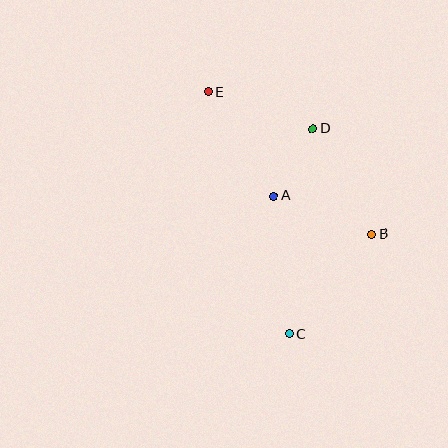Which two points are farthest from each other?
Points C and E are farthest from each other.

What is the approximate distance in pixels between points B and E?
The distance between B and E is approximately 217 pixels.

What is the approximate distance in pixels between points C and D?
The distance between C and D is approximately 207 pixels.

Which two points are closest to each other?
Points A and D are closest to each other.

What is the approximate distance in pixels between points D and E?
The distance between D and E is approximately 111 pixels.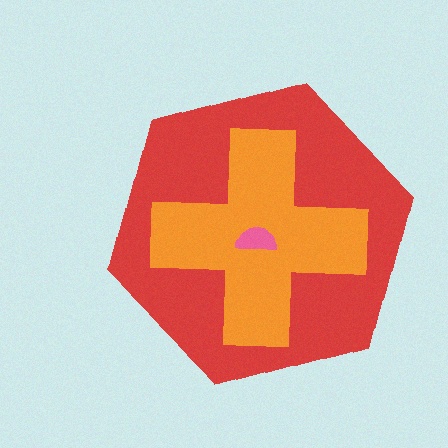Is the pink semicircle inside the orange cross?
Yes.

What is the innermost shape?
The pink semicircle.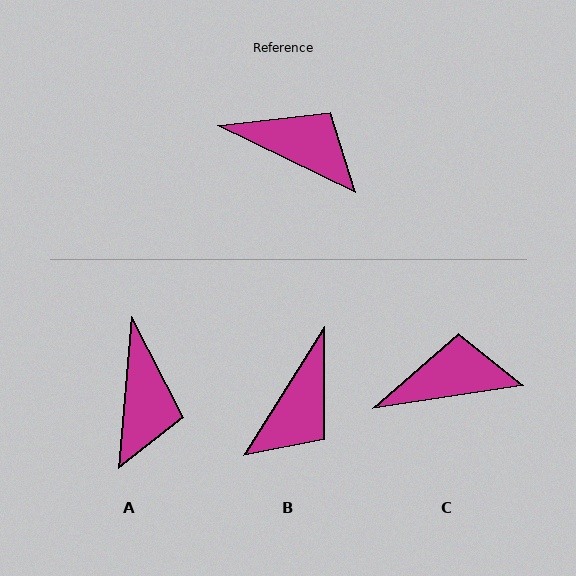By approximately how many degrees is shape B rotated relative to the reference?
Approximately 96 degrees clockwise.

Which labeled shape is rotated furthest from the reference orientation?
B, about 96 degrees away.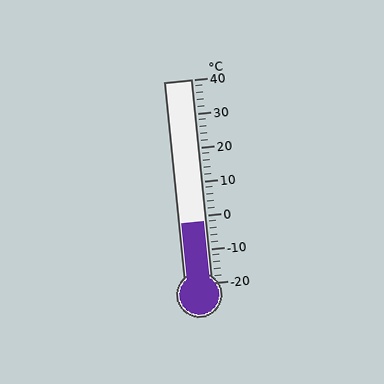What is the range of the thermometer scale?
The thermometer scale ranges from -20°C to 40°C.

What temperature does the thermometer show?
The thermometer shows approximately -2°C.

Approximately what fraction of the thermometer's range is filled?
The thermometer is filled to approximately 30% of its range.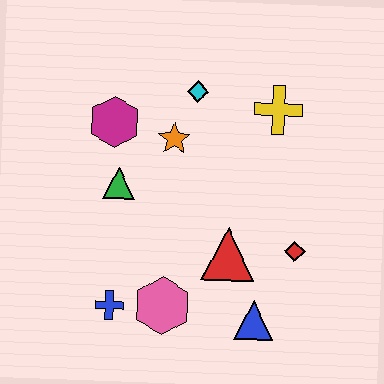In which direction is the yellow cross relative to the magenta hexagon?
The yellow cross is to the right of the magenta hexagon.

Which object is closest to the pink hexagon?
The blue cross is closest to the pink hexagon.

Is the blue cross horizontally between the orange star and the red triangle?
No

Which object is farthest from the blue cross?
The yellow cross is farthest from the blue cross.